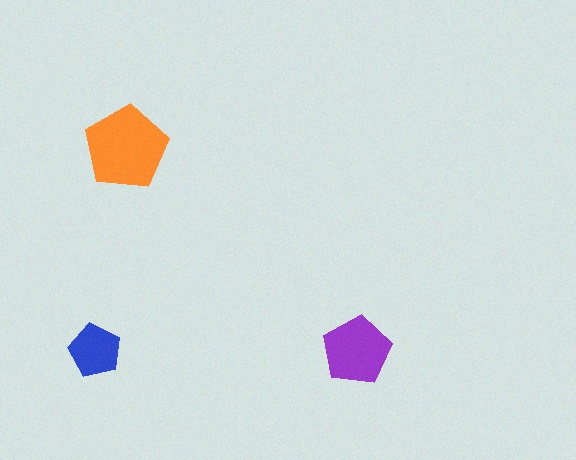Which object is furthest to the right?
The purple pentagon is rightmost.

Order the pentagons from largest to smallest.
the orange one, the purple one, the blue one.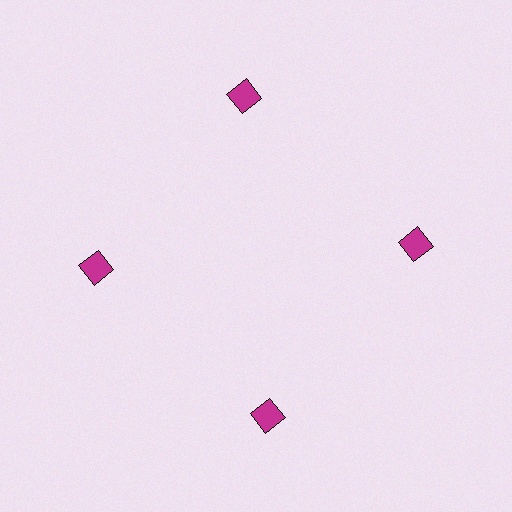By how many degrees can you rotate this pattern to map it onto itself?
The pattern maps onto itself every 90 degrees of rotation.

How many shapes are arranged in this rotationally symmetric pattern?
There are 4 shapes, arranged in 4 groups of 1.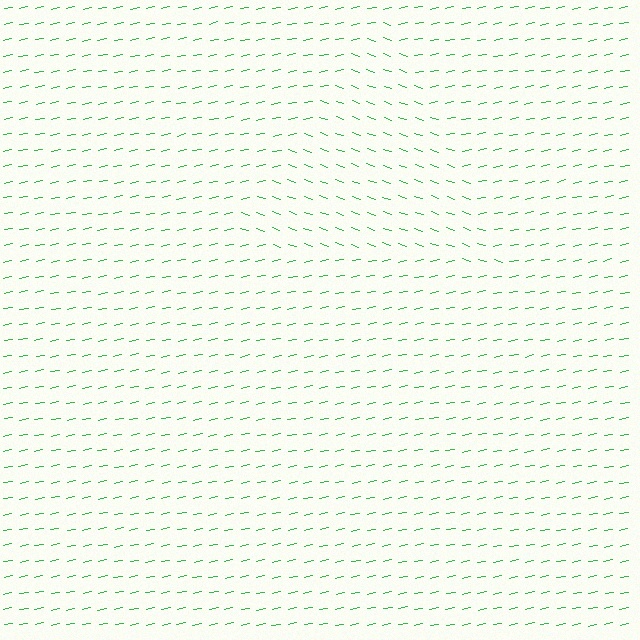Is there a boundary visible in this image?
Yes, there is a texture boundary formed by a change in line orientation.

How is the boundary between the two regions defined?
The boundary is defined purely by a change in line orientation (approximately 31 degrees difference). All lines are the same color and thickness.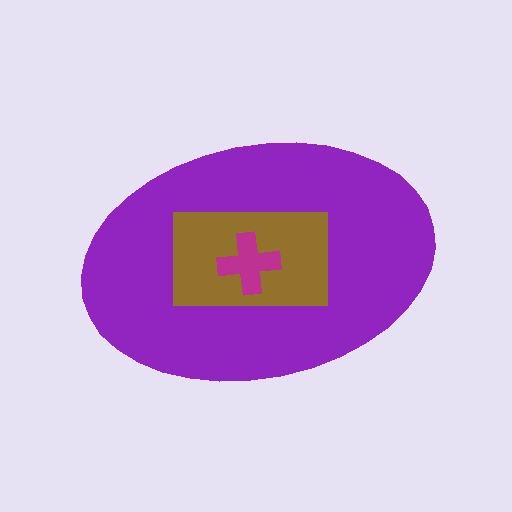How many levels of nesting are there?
3.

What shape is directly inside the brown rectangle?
The magenta cross.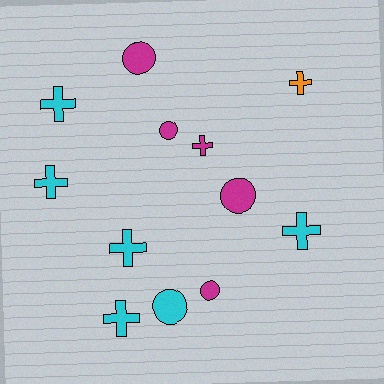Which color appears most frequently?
Cyan, with 6 objects.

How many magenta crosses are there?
There is 1 magenta cross.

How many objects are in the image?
There are 12 objects.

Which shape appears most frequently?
Cross, with 7 objects.